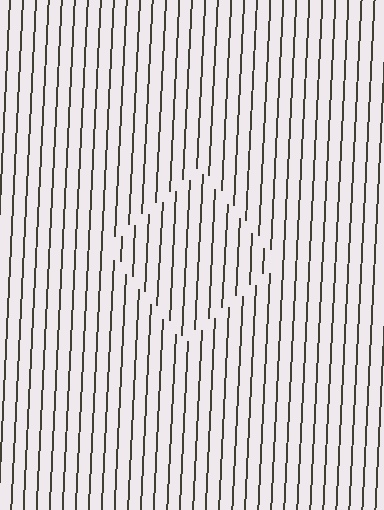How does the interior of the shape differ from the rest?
The interior of the shape contains the same grating, shifted by half a period — the contour is defined by the phase discontinuity where line-ends from the inner and outer gratings abut.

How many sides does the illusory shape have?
4 sides — the line-ends trace a square.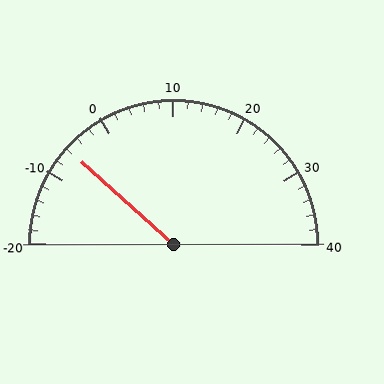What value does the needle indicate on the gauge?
The needle indicates approximately -6.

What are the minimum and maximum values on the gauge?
The gauge ranges from -20 to 40.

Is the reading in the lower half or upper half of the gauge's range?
The reading is in the lower half of the range (-20 to 40).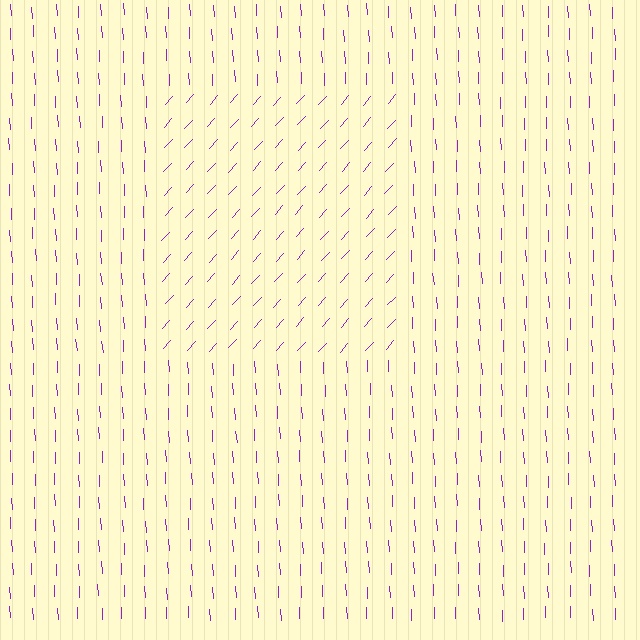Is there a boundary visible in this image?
Yes, there is a texture boundary formed by a change in line orientation.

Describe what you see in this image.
The image is filled with small purple line segments. A rectangle region in the image has lines oriented differently from the surrounding lines, creating a visible texture boundary.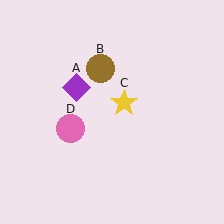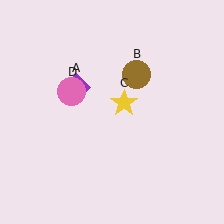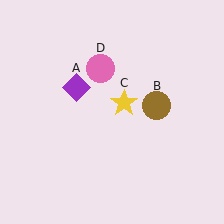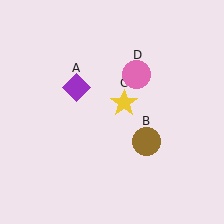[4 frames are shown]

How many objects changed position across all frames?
2 objects changed position: brown circle (object B), pink circle (object D).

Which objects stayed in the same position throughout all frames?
Purple diamond (object A) and yellow star (object C) remained stationary.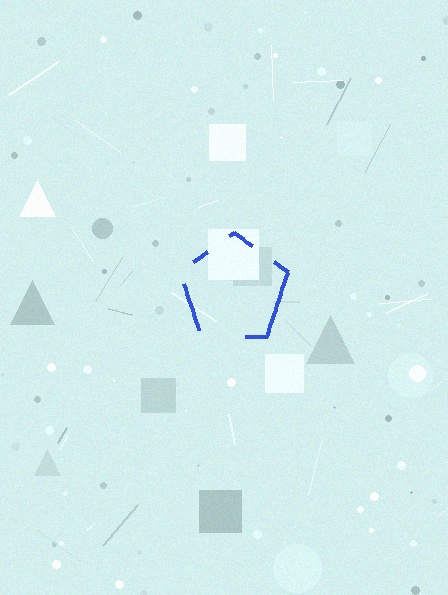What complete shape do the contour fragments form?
The contour fragments form a pentagon.